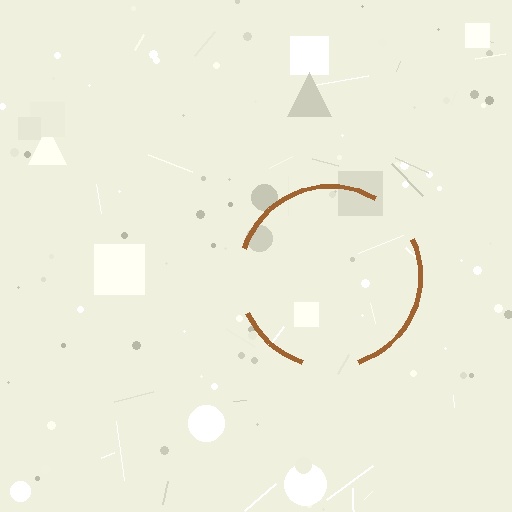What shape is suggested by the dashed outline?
The dashed outline suggests a circle.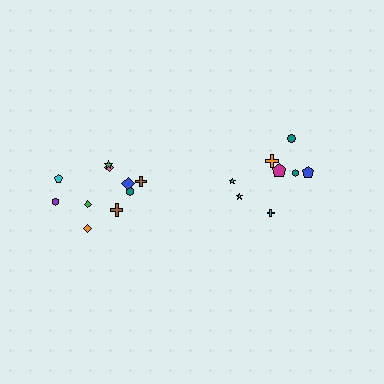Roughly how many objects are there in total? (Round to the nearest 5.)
Roughly 20 objects in total.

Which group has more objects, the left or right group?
The left group.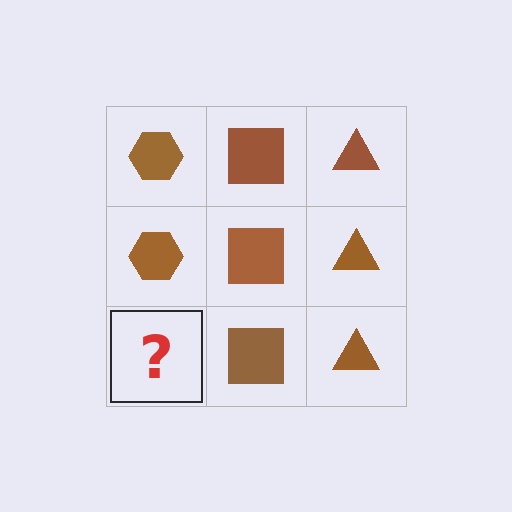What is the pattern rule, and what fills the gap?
The rule is that each column has a consistent shape. The gap should be filled with a brown hexagon.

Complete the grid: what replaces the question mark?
The question mark should be replaced with a brown hexagon.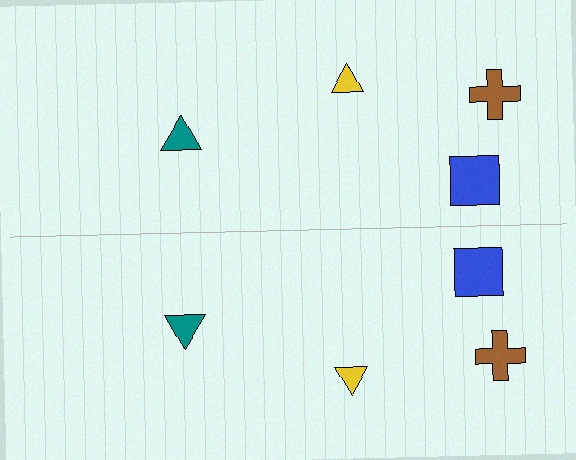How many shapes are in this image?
There are 8 shapes in this image.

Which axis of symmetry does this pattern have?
The pattern has a horizontal axis of symmetry running through the center of the image.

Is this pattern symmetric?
Yes, this pattern has bilateral (reflection) symmetry.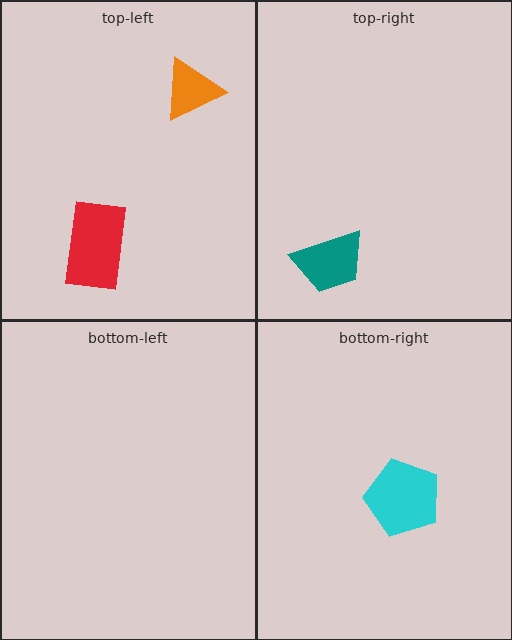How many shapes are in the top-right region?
1.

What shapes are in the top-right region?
The teal trapezoid.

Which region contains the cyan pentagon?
The bottom-right region.